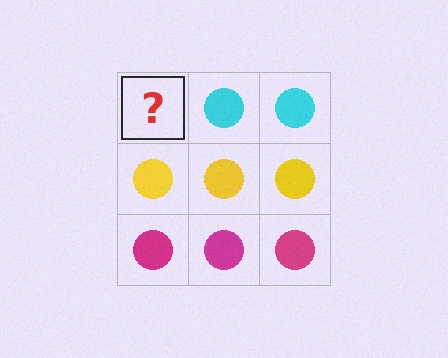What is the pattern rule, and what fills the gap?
The rule is that each row has a consistent color. The gap should be filled with a cyan circle.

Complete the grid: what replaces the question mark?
The question mark should be replaced with a cyan circle.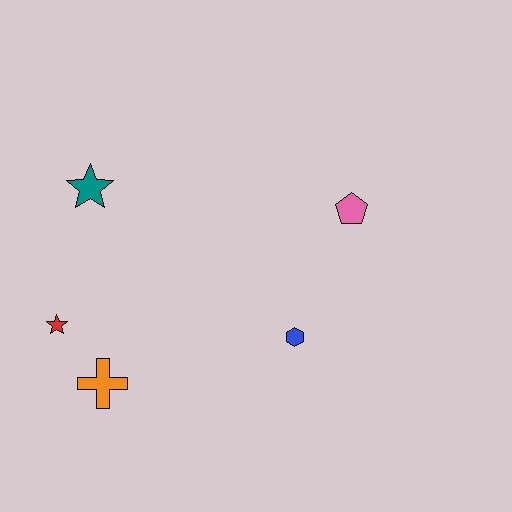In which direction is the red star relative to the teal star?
The red star is below the teal star.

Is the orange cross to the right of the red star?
Yes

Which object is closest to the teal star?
The red star is closest to the teal star.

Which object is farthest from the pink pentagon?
The red star is farthest from the pink pentagon.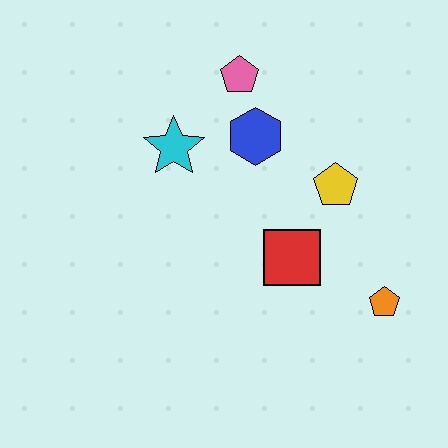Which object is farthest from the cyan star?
The orange pentagon is farthest from the cyan star.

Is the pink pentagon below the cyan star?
No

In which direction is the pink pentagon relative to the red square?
The pink pentagon is above the red square.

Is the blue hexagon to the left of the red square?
Yes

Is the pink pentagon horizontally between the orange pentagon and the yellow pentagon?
No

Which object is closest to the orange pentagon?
The red square is closest to the orange pentagon.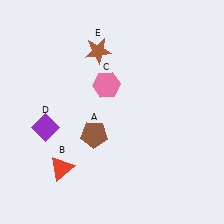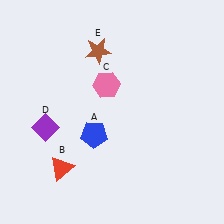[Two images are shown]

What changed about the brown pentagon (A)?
In Image 1, A is brown. In Image 2, it changed to blue.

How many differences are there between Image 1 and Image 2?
There is 1 difference between the two images.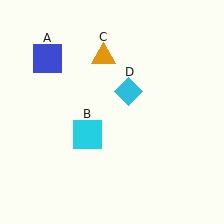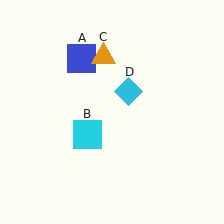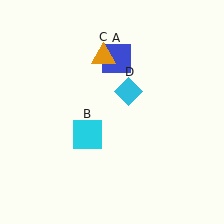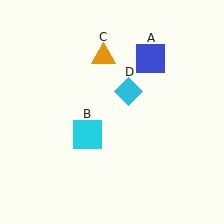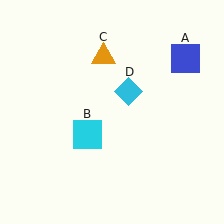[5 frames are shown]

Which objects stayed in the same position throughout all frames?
Cyan square (object B) and orange triangle (object C) and cyan diamond (object D) remained stationary.